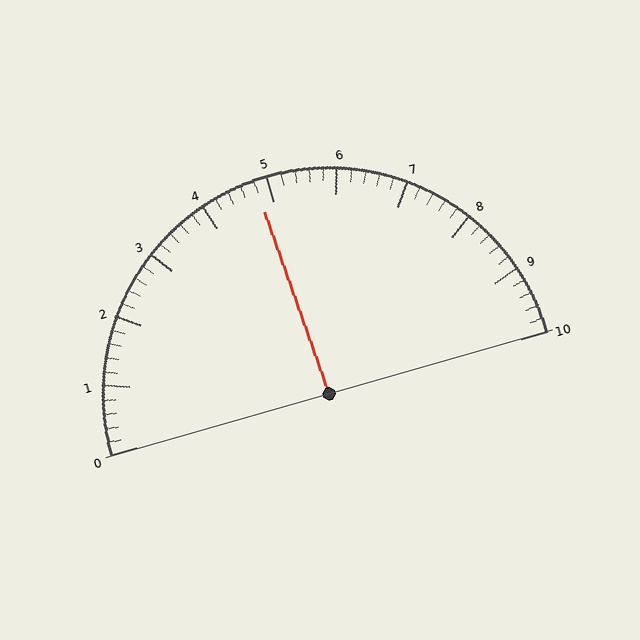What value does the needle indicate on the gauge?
The needle indicates approximately 4.8.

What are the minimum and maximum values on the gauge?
The gauge ranges from 0 to 10.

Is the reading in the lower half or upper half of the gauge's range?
The reading is in the lower half of the range (0 to 10).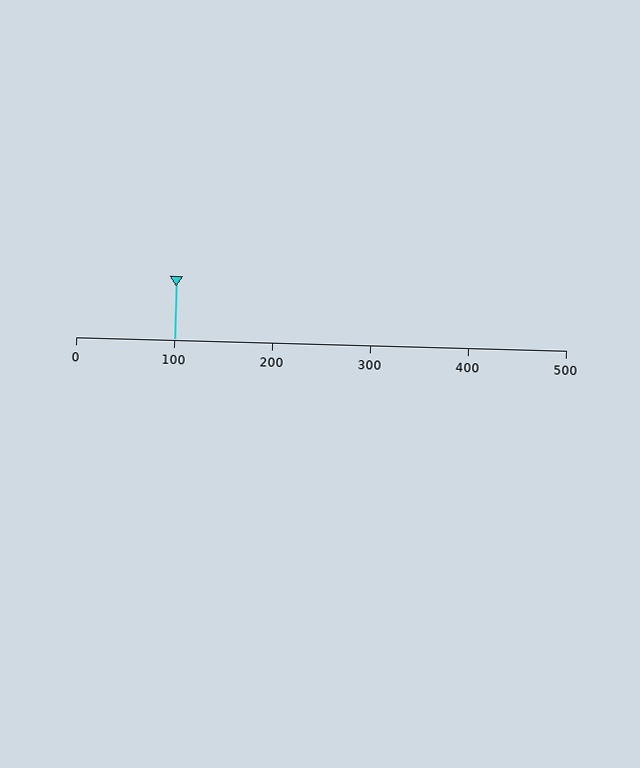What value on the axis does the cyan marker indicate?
The marker indicates approximately 100.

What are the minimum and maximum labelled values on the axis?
The axis runs from 0 to 500.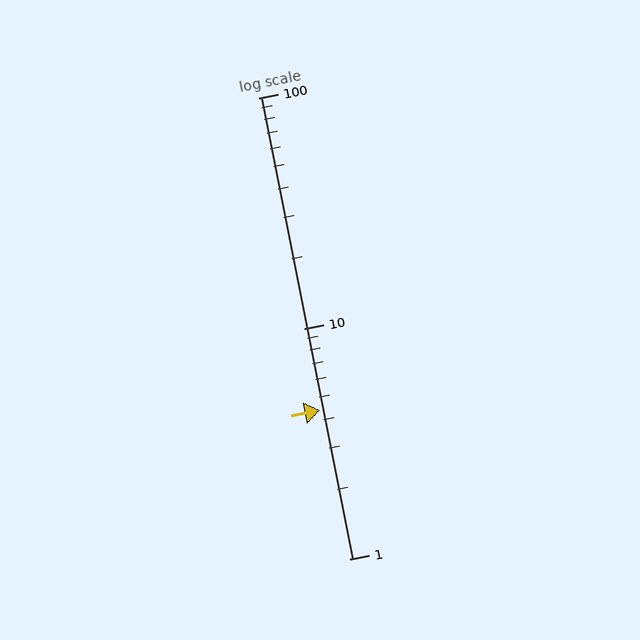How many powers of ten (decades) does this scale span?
The scale spans 2 decades, from 1 to 100.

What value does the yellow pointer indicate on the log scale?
The pointer indicates approximately 4.4.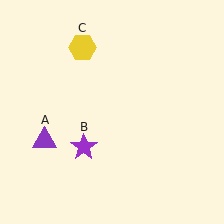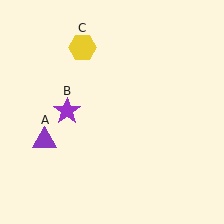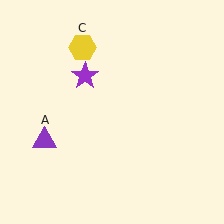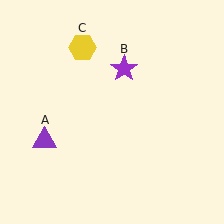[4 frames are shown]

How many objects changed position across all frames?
1 object changed position: purple star (object B).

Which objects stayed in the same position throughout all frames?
Purple triangle (object A) and yellow hexagon (object C) remained stationary.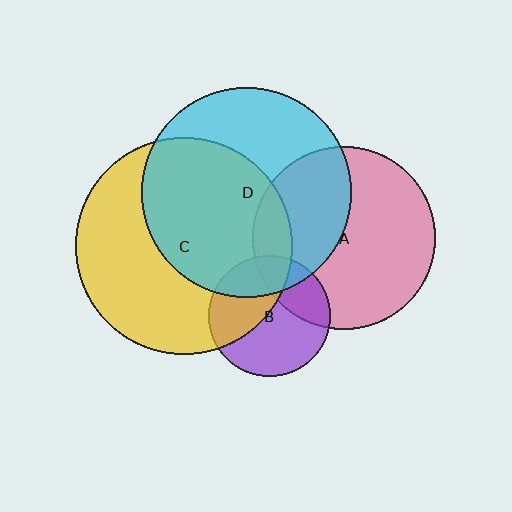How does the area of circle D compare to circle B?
Approximately 3.0 times.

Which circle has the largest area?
Circle C (yellow).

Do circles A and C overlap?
Yes.